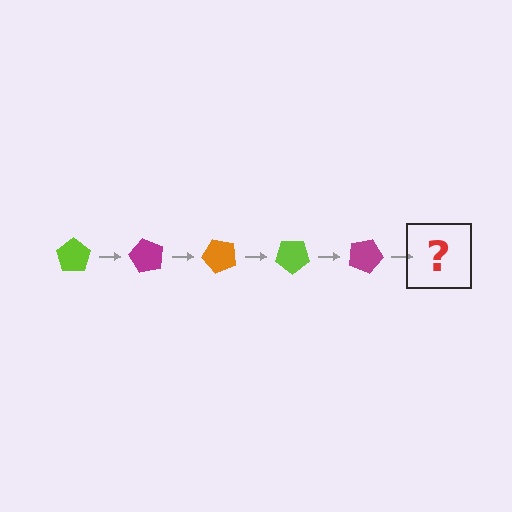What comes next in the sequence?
The next element should be an orange pentagon, rotated 300 degrees from the start.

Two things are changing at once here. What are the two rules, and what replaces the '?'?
The two rules are that it rotates 60 degrees each step and the color cycles through lime, magenta, and orange. The '?' should be an orange pentagon, rotated 300 degrees from the start.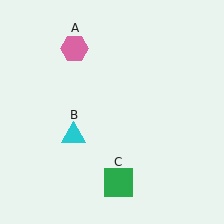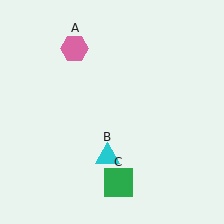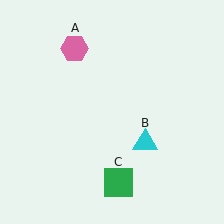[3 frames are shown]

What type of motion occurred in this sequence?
The cyan triangle (object B) rotated counterclockwise around the center of the scene.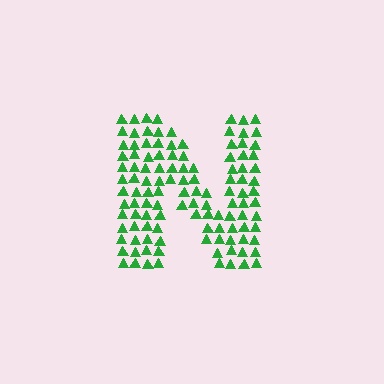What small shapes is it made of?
It is made of small triangles.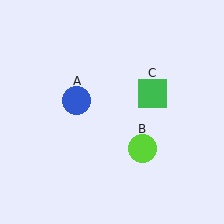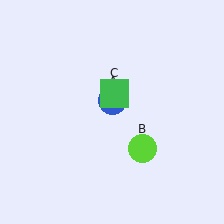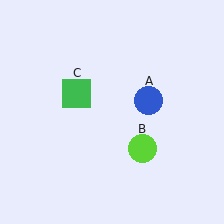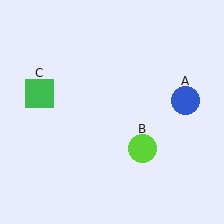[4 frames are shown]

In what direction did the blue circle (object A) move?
The blue circle (object A) moved right.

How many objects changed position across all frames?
2 objects changed position: blue circle (object A), green square (object C).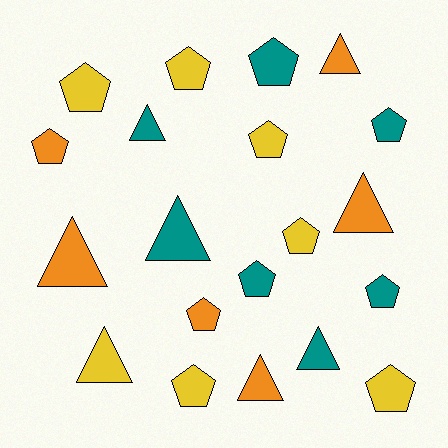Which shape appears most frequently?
Pentagon, with 12 objects.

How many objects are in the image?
There are 20 objects.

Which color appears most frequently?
Teal, with 7 objects.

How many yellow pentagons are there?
There are 6 yellow pentagons.